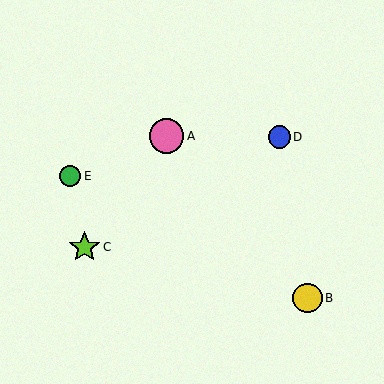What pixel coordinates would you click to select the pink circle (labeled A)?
Click at (167, 136) to select the pink circle A.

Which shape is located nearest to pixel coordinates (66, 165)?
The green circle (labeled E) at (70, 176) is nearest to that location.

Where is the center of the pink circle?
The center of the pink circle is at (167, 136).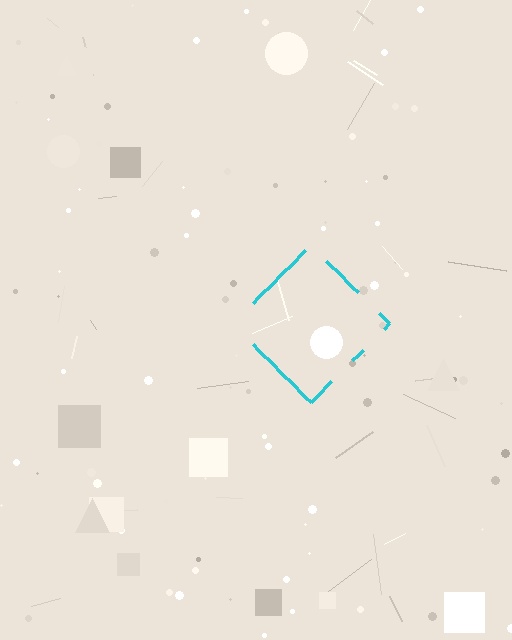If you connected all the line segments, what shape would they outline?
They would outline a diamond.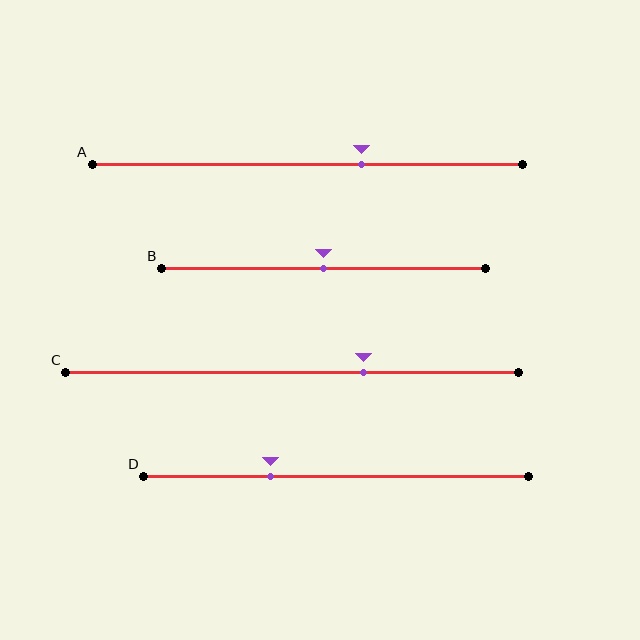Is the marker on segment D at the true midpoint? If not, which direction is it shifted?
No, the marker on segment D is shifted to the left by about 17% of the segment length.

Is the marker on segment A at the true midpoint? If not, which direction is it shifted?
No, the marker on segment A is shifted to the right by about 13% of the segment length.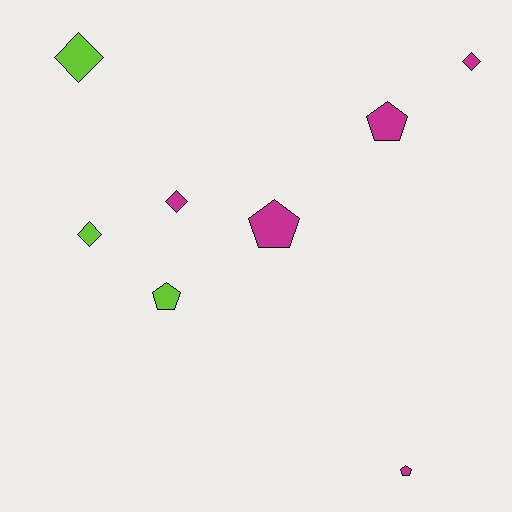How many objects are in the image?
There are 8 objects.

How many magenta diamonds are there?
There are 2 magenta diamonds.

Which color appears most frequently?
Magenta, with 5 objects.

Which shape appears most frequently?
Pentagon, with 4 objects.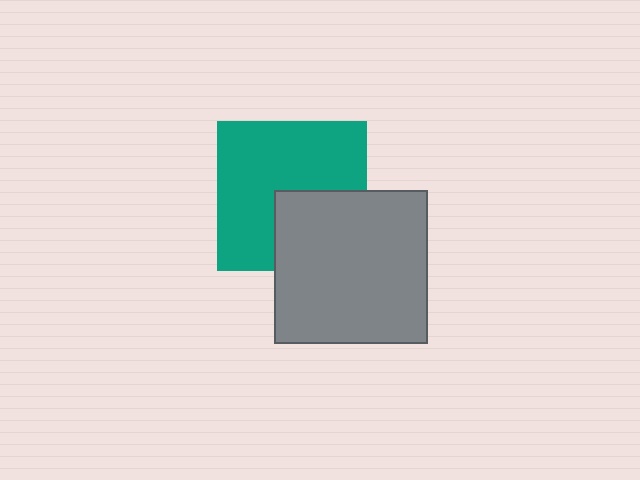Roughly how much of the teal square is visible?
Most of it is visible (roughly 66%).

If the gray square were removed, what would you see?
You would see the complete teal square.